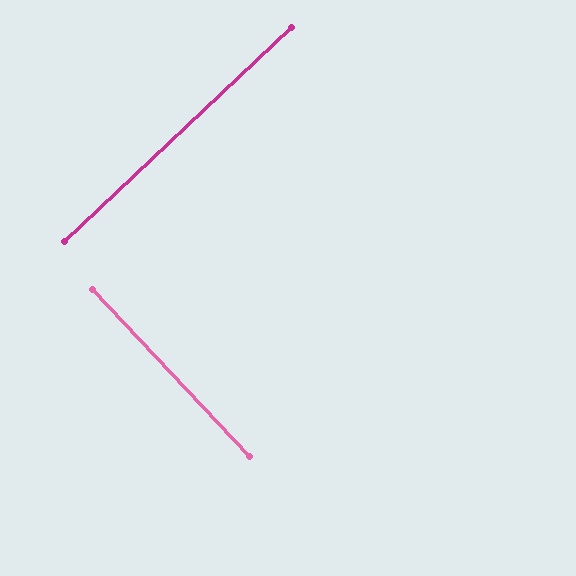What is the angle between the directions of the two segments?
Approximately 90 degrees.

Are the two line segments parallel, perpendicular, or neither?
Perpendicular — they meet at approximately 90°.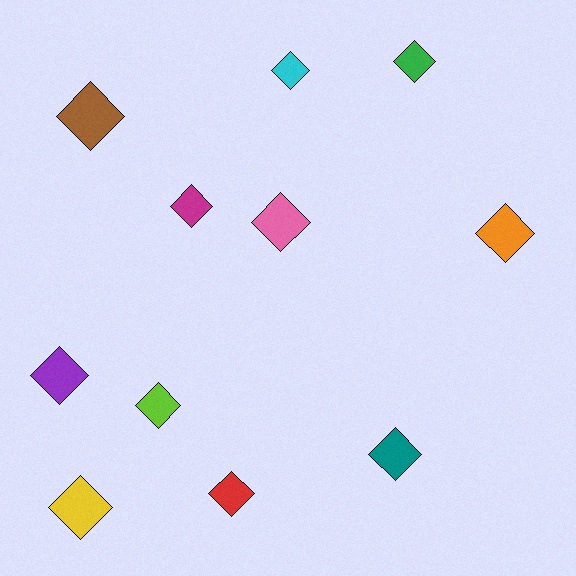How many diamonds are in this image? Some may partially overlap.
There are 11 diamonds.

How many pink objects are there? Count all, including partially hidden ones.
There is 1 pink object.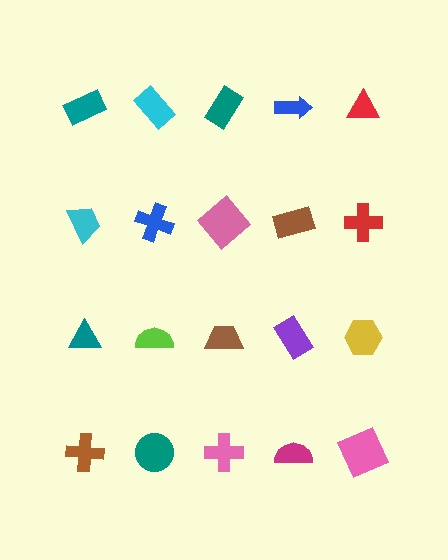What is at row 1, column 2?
A cyan rectangle.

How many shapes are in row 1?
5 shapes.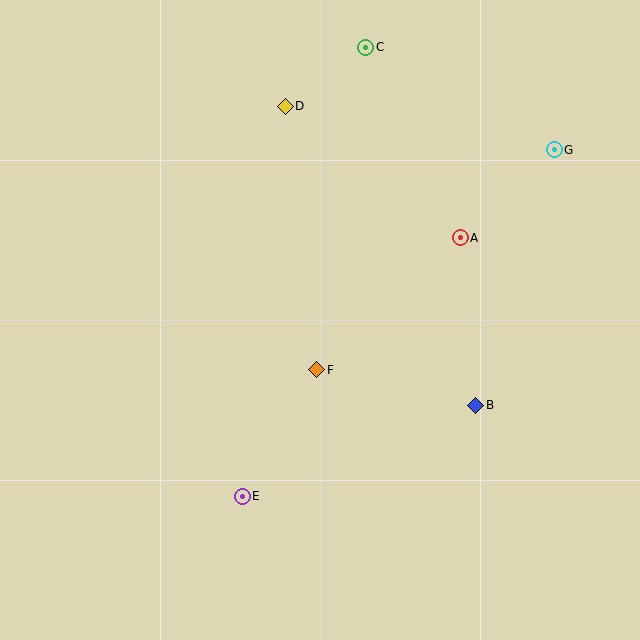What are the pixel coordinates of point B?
Point B is at (476, 405).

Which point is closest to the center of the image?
Point F at (317, 370) is closest to the center.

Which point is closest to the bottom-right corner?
Point B is closest to the bottom-right corner.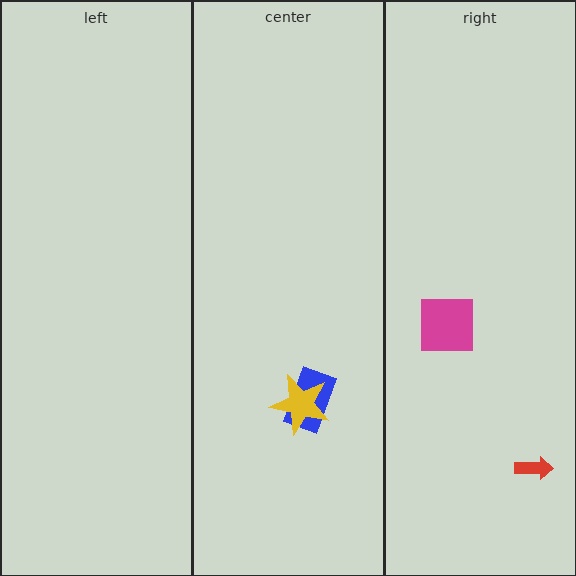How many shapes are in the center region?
2.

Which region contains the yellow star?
The center region.